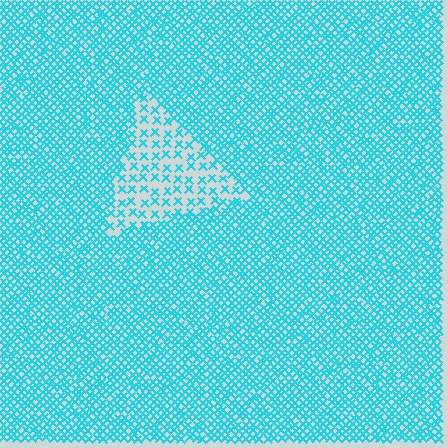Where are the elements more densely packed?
The elements are more densely packed outside the triangle boundary.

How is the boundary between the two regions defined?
The boundary is defined by a change in element density (approximately 2.6x ratio). All elements are the same color, size, and shape.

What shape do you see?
I see a triangle.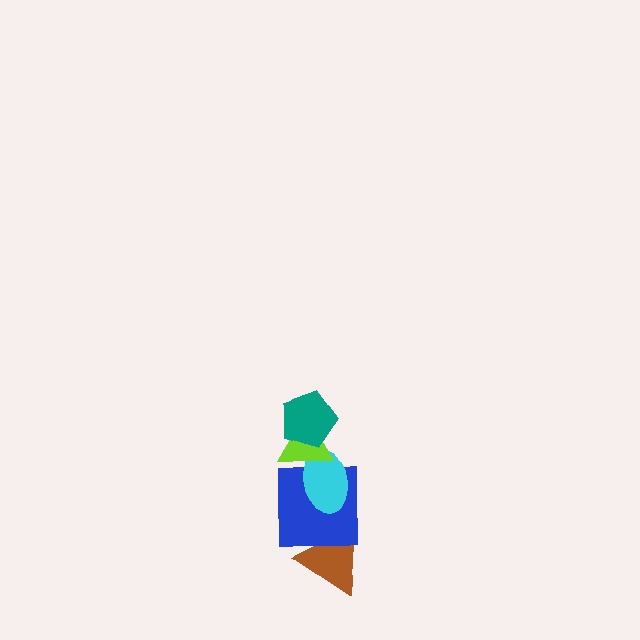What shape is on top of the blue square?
The cyan ellipse is on top of the blue square.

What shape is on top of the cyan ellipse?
The lime triangle is on top of the cyan ellipse.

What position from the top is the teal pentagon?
The teal pentagon is 1st from the top.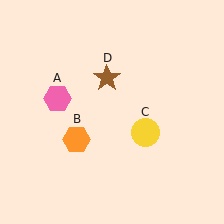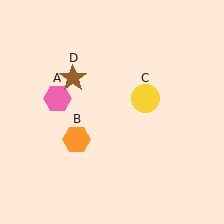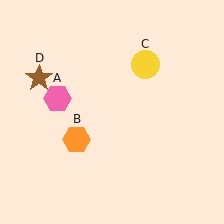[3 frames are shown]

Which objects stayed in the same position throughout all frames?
Pink hexagon (object A) and orange hexagon (object B) remained stationary.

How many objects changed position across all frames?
2 objects changed position: yellow circle (object C), brown star (object D).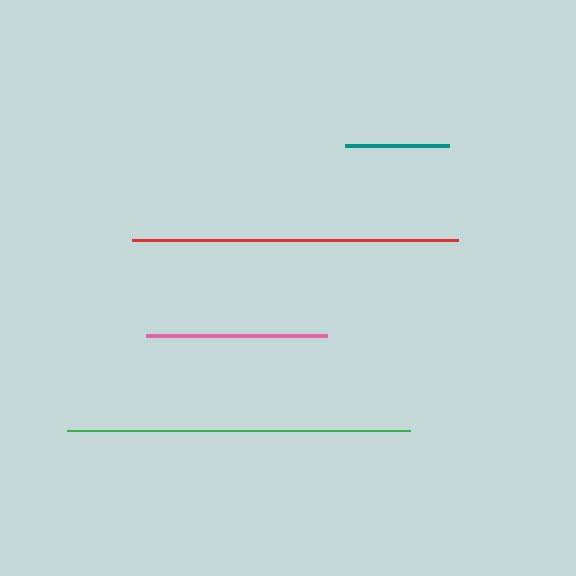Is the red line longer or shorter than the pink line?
The red line is longer than the pink line.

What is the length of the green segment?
The green segment is approximately 343 pixels long.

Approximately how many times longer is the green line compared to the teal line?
The green line is approximately 3.3 times the length of the teal line.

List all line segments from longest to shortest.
From longest to shortest: green, red, pink, teal.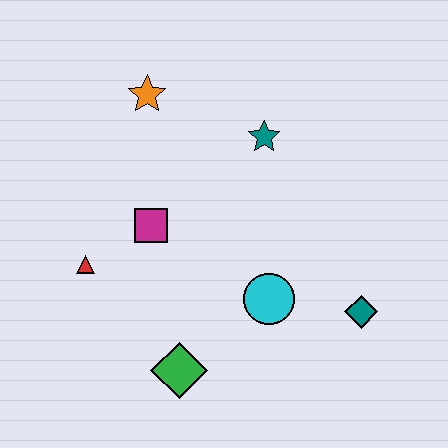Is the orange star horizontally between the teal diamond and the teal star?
No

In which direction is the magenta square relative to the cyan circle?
The magenta square is to the left of the cyan circle.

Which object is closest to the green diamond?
The cyan circle is closest to the green diamond.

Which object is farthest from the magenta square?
The teal diamond is farthest from the magenta square.